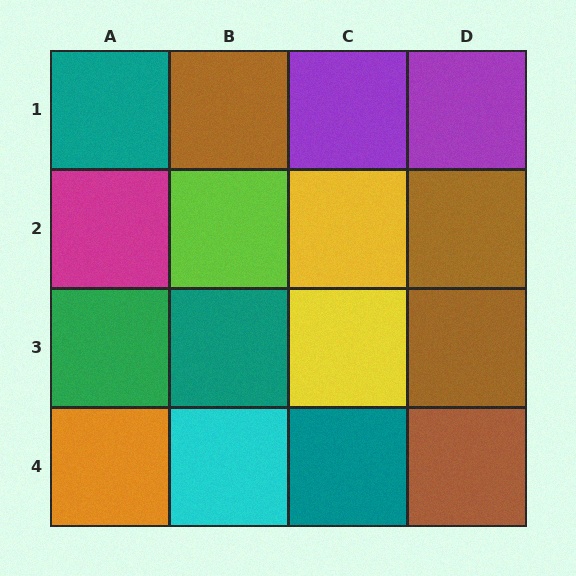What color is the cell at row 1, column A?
Teal.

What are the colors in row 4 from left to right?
Orange, cyan, teal, brown.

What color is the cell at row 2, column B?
Lime.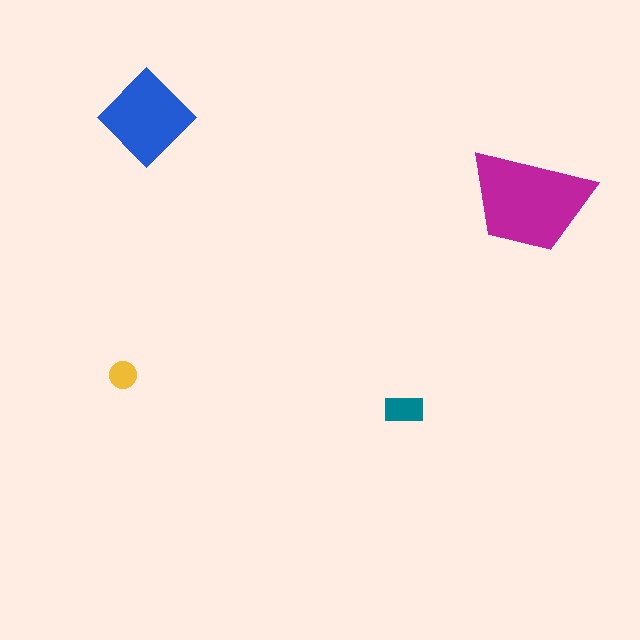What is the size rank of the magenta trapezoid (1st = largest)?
1st.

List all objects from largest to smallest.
The magenta trapezoid, the blue diamond, the teal rectangle, the yellow circle.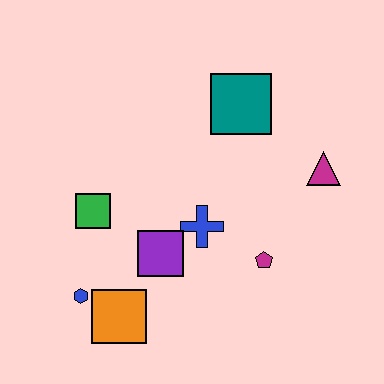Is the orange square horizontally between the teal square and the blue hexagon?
Yes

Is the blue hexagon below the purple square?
Yes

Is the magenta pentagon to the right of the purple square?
Yes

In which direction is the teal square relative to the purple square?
The teal square is above the purple square.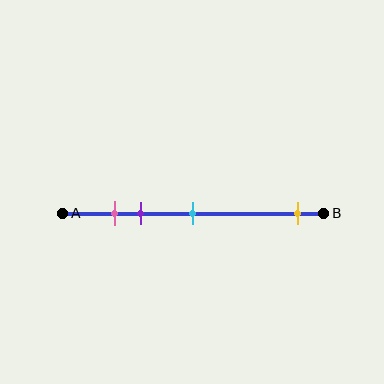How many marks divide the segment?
There are 4 marks dividing the segment.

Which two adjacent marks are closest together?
The pink and purple marks are the closest adjacent pair.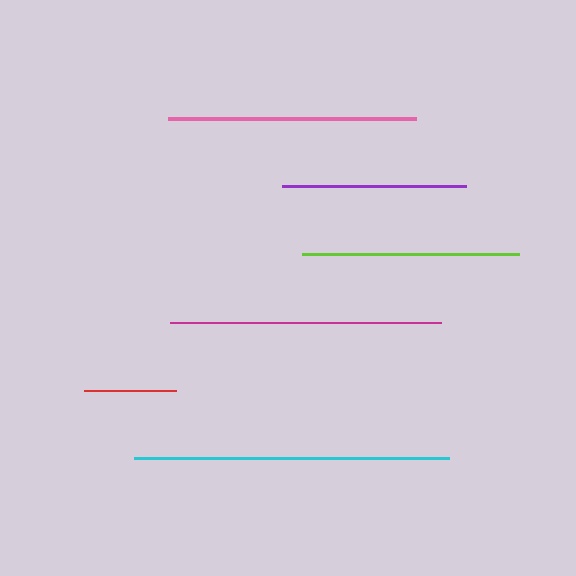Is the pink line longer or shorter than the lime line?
The pink line is longer than the lime line.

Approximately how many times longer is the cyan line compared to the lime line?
The cyan line is approximately 1.5 times the length of the lime line.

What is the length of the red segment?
The red segment is approximately 92 pixels long.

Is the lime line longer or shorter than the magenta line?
The magenta line is longer than the lime line.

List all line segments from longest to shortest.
From longest to shortest: cyan, magenta, pink, lime, purple, red.